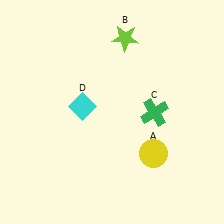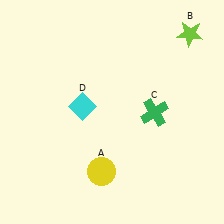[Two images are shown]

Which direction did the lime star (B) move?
The lime star (B) moved right.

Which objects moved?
The objects that moved are: the yellow circle (A), the lime star (B).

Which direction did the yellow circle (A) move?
The yellow circle (A) moved left.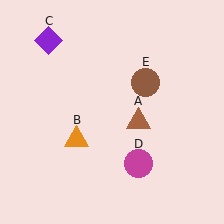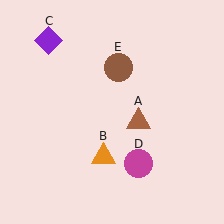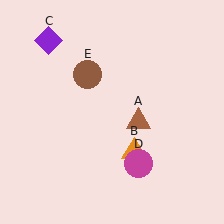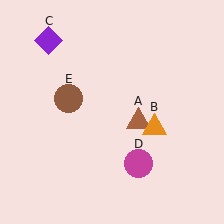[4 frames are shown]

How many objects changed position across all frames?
2 objects changed position: orange triangle (object B), brown circle (object E).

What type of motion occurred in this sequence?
The orange triangle (object B), brown circle (object E) rotated counterclockwise around the center of the scene.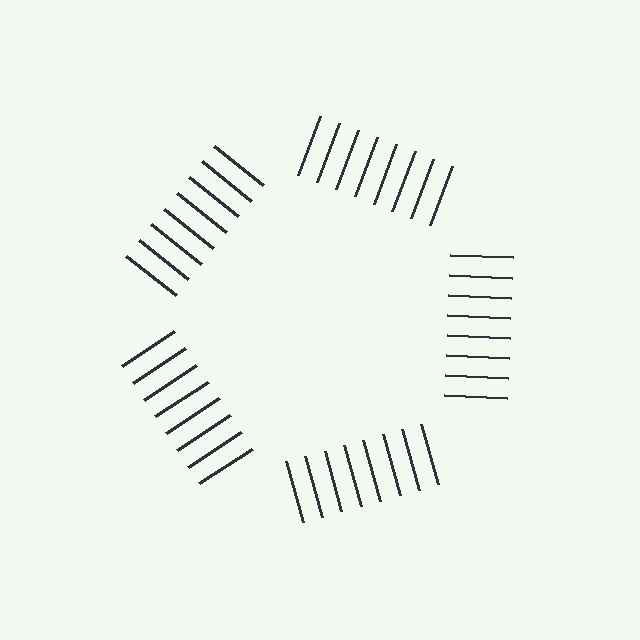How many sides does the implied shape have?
5 sides — the line-ends trace a pentagon.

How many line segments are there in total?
40 — 8 along each of the 5 edges.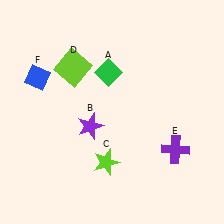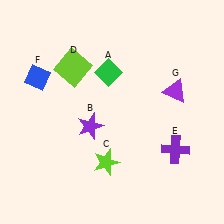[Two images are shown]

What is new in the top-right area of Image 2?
A purple triangle (G) was added in the top-right area of Image 2.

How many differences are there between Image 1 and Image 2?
There is 1 difference between the two images.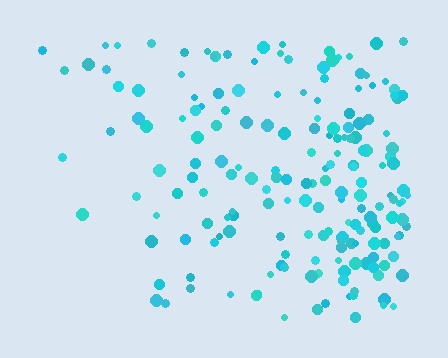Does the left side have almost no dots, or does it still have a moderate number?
Still a moderate number, just noticeably fewer than the right.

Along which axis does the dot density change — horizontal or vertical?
Horizontal.